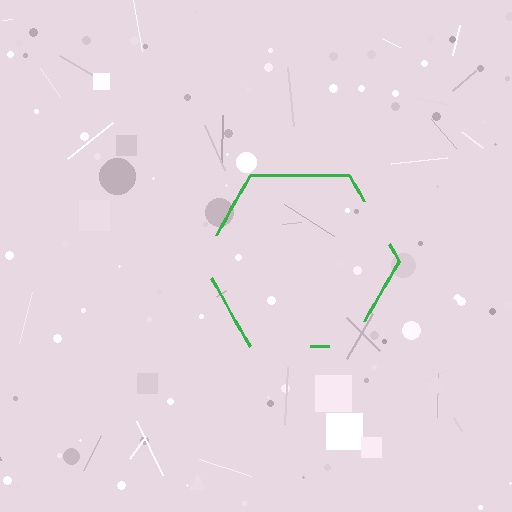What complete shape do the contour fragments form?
The contour fragments form a hexagon.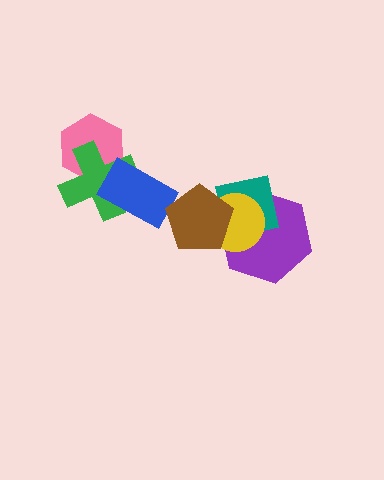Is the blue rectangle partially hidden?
No, no other shape covers it.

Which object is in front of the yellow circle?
The brown pentagon is in front of the yellow circle.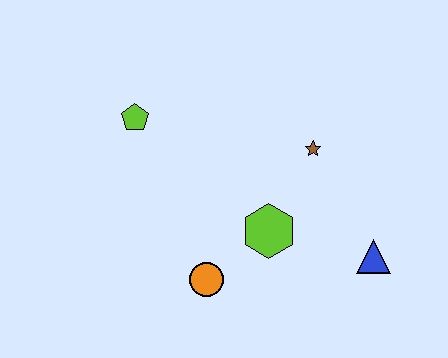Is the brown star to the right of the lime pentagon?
Yes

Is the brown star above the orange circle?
Yes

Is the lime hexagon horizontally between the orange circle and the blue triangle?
Yes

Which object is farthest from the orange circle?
The lime pentagon is farthest from the orange circle.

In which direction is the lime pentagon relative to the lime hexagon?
The lime pentagon is to the left of the lime hexagon.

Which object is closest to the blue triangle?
The lime hexagon is closest to the blue triangle.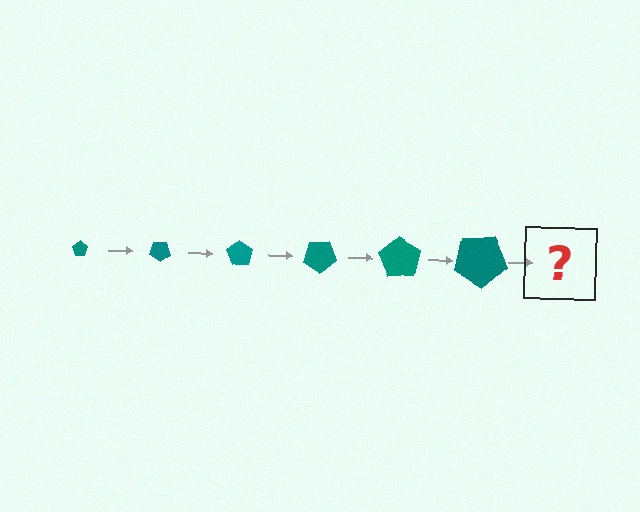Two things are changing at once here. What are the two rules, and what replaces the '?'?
The two rules are that the pentagon grows larger each step and it rotates 35 degrees each step. The '?' should be a pentagon, larger than the previous one and rotated 210 degrees from the start.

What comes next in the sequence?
The next element should be a pentagon, larger than the previous one and rotated 210 degrees from the start.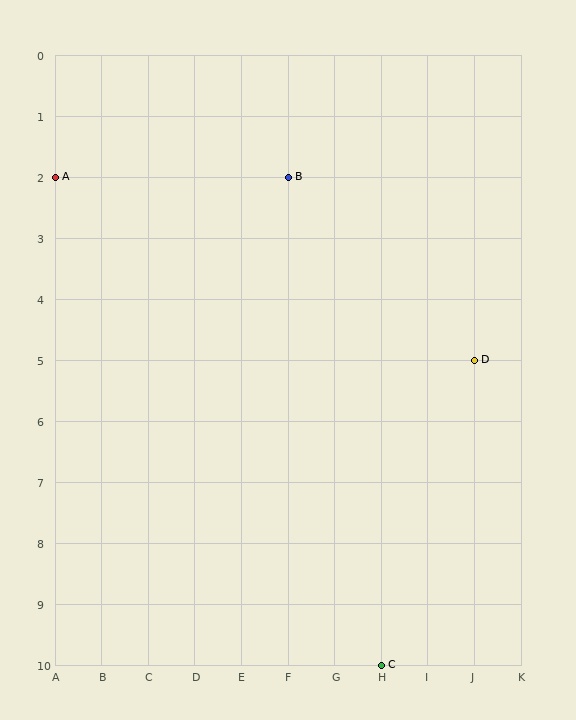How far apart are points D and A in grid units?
Points D and A are 9 columns and 3 rows apart (about 9.5 grid units diagonally).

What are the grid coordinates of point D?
Point D is at grid coordinates (J, 5).